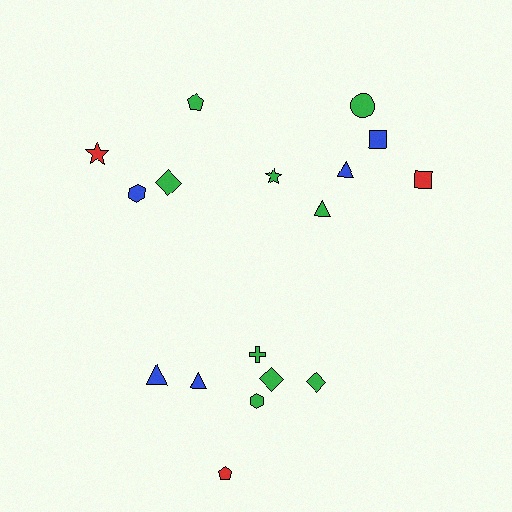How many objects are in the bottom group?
There are 7 objects.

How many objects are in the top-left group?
There are 4 objects.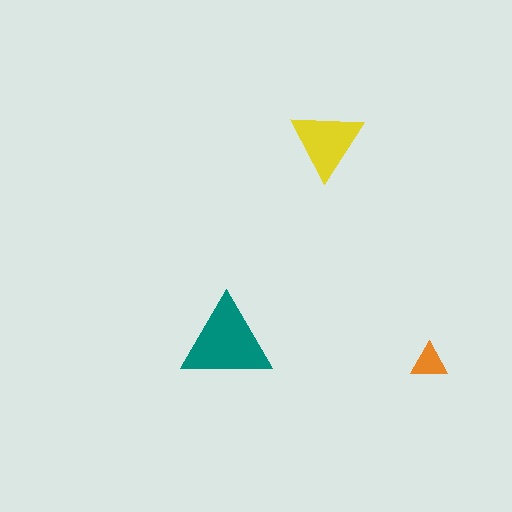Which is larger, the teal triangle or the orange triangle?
The teal one.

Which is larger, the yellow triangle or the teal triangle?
The teal one.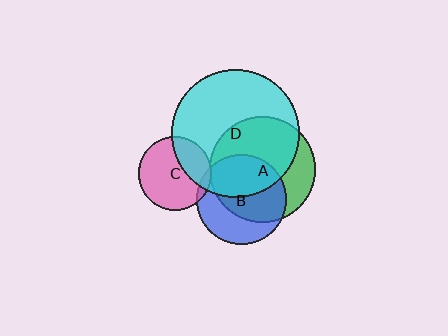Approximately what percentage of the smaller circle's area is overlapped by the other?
Approximately 5%.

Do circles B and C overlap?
Yes.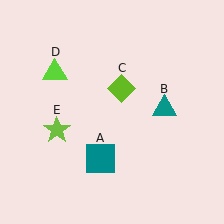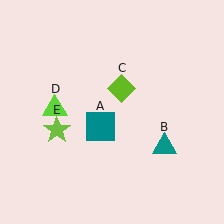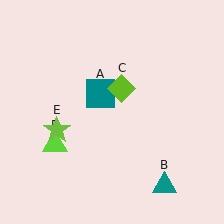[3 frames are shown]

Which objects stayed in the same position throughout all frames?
Lime diamond (object C) and lime star (object E) remained stationary.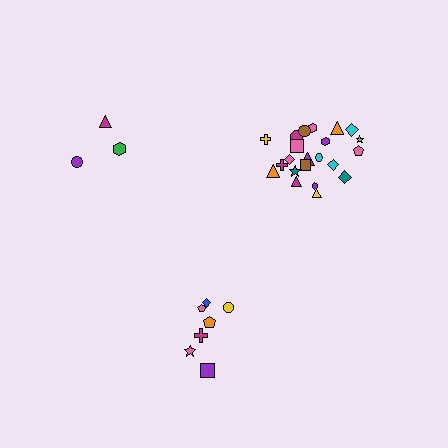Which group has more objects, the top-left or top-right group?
The top-right group.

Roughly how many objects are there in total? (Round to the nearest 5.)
Roughly 30 objects in total.